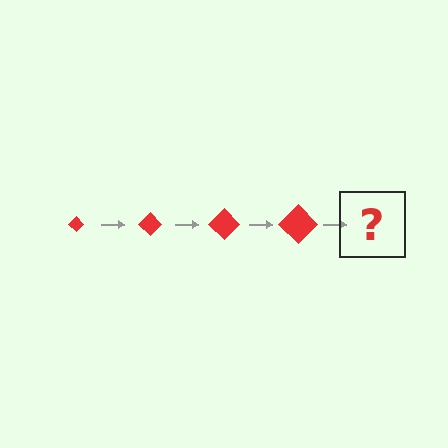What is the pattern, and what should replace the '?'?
The pattern is that the diamond gets progressively larger each step. The '?' should be a red diamond, larger than the previous one.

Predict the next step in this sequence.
The next step is a red diamond, larger than the previous one.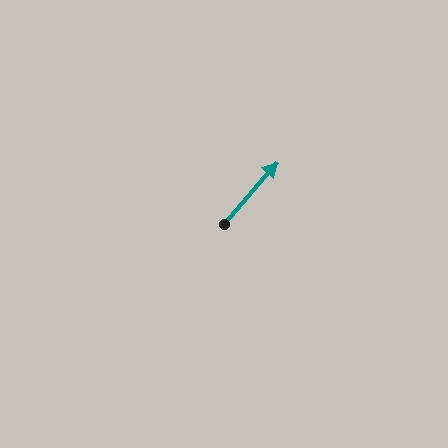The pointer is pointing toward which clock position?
Roughly 1 o'clock.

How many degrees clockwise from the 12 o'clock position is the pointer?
Approximately 41 degrees.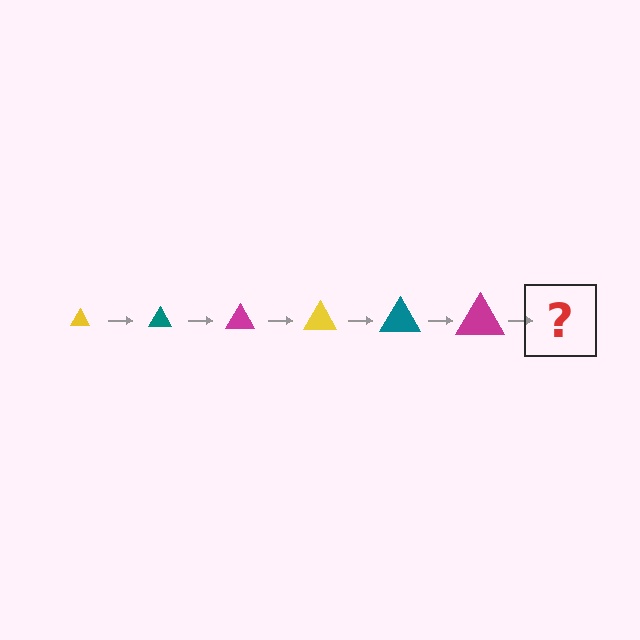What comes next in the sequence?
The next element should be a yellow triangle, larger than the previous one.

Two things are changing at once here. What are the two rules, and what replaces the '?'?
The two rules are that the triangle grows larger each step and the color cycles through yellow, teal, and magenta. The '?' should be a yellow triangle, larger than the previous one.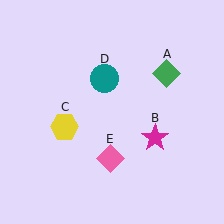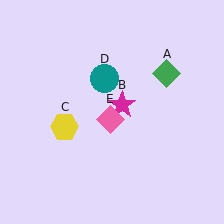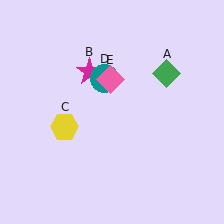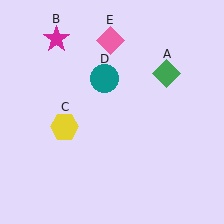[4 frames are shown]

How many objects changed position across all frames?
2 objects changed position: magenta star (object B), pink diamond (object E).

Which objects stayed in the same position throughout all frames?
Green diamond (object A) and yellow hexagon (object C) and teal circle (object D) remained stationary.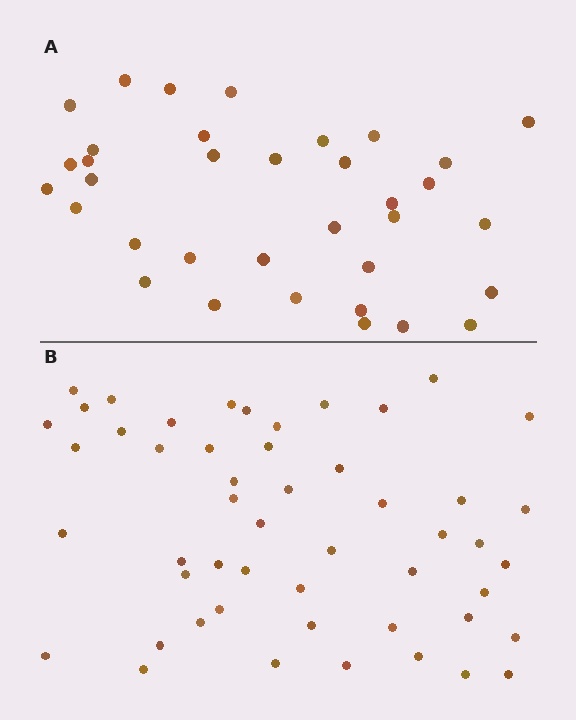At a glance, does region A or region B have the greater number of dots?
Region B (the bottom region) has more dots.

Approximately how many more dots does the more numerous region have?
Region B has approximately 15 more dots than region A.